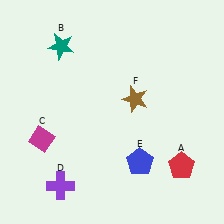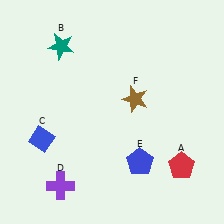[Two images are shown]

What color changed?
The diamond (C) changed from magenta in Image 1 to blue in Image 2.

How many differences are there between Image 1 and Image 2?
There is 1 difference between the two images.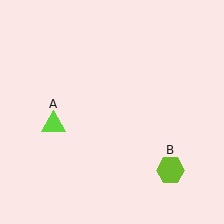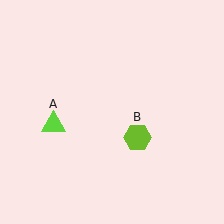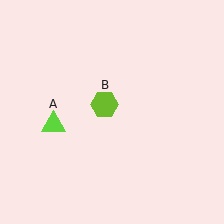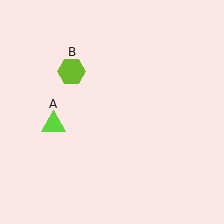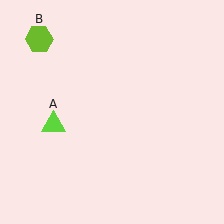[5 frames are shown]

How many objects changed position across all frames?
1 object changed position: lime hexagon (object B).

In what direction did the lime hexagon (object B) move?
The lime hexagon (object B) moved up and to the left.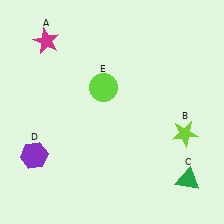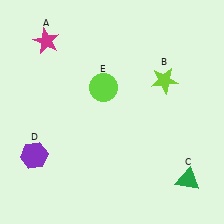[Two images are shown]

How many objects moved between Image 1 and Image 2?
1 object moved between the two images.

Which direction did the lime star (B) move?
The lime star (B) moved up.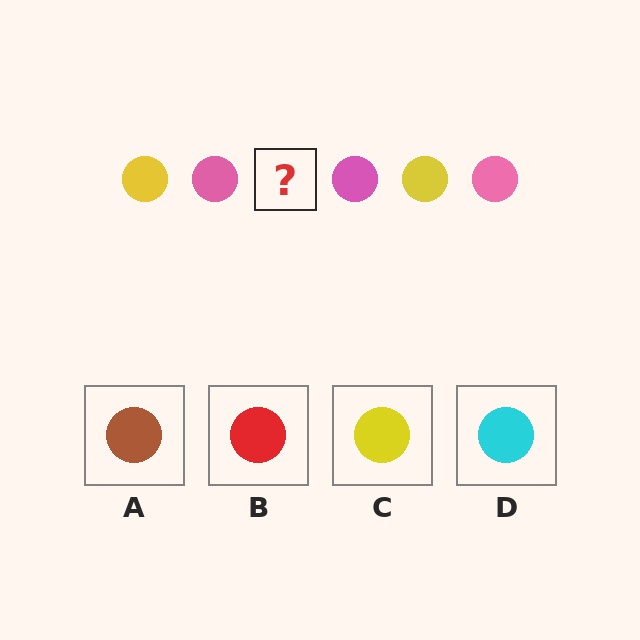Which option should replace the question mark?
Option C.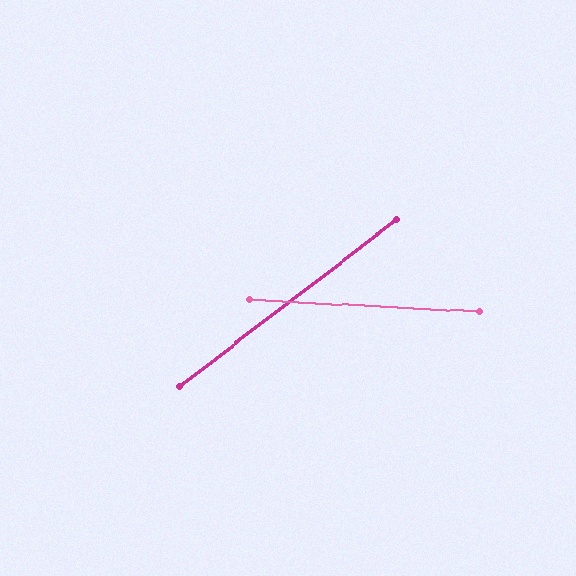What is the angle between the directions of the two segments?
Approximately 41 degrees.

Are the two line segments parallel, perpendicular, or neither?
Neither parallel nor perpendicular — they differ by about 41°.